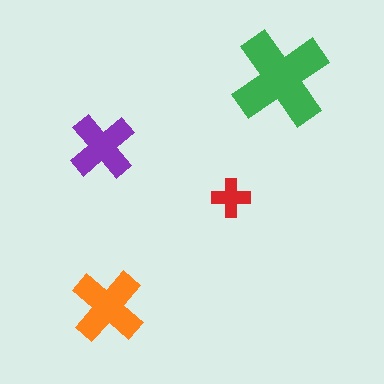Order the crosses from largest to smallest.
the green one, the orange one, the purple one, the red one.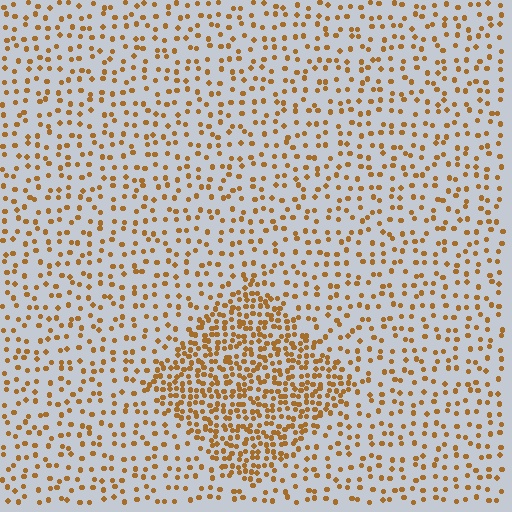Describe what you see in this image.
The image contains small brown elements arranged at two different densities. A diamond-shaped region is visible where the elements are more densely packed than the surrounding area.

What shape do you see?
I see a diamond.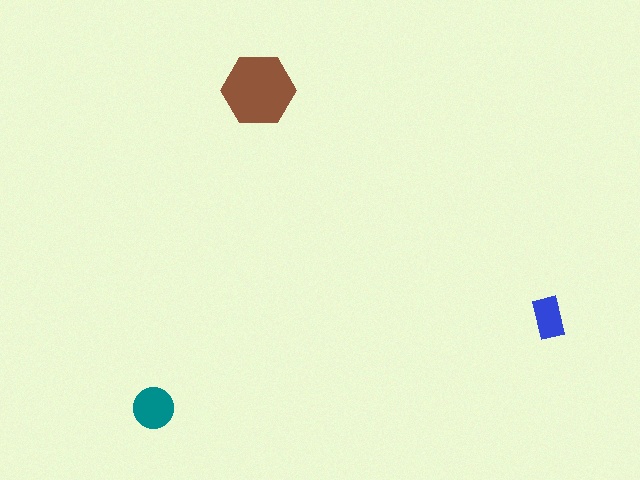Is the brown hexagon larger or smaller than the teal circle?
Larger.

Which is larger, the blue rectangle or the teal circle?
The teal circle.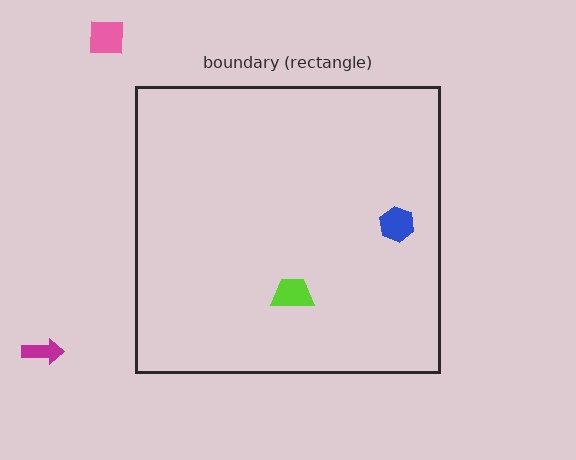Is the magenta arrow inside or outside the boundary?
Outside.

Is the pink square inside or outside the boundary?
Outside.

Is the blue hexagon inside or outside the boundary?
Inside.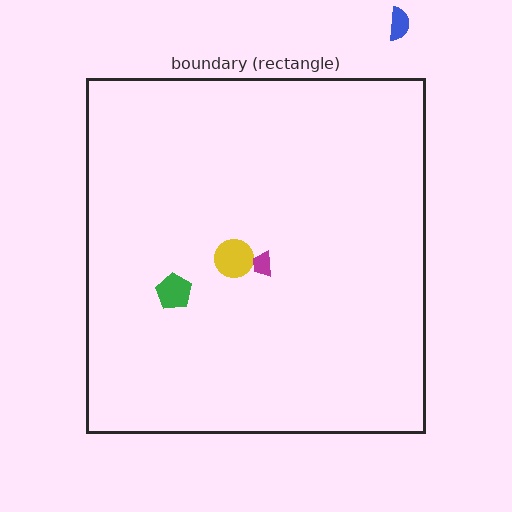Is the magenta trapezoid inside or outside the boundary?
Inside.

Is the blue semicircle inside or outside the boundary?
Outside.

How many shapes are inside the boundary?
3 inside, 1 outside.